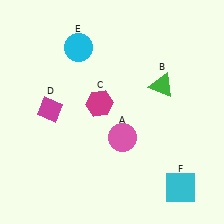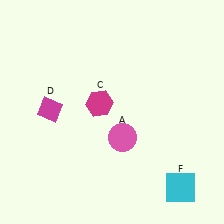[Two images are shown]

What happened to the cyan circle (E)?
The cyan circle (E) was removed in Image 2. It was in the top-left area of Image 1.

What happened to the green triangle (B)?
The green triangle (B) was removed in Image 2. It was in the top-right area of Image 1.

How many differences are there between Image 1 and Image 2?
There are 2 differences between the two images.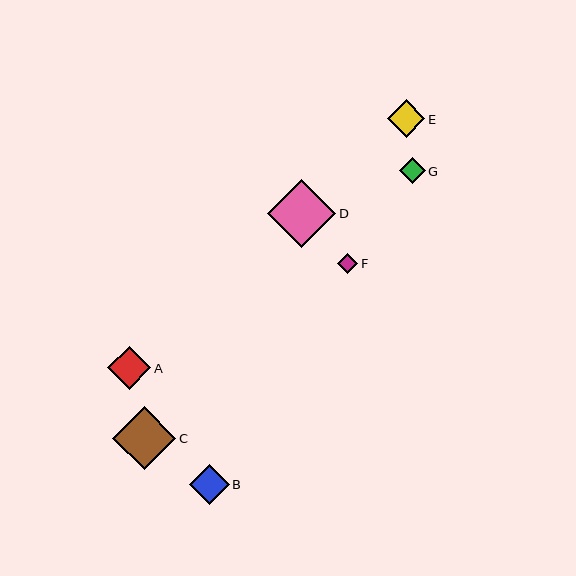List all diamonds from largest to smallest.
From largest to smallest: D, C, A, B, E, G, F.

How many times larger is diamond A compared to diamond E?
Diamond A is approximately 1.1 times the size of diamond E.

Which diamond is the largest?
Diamond D is the largest with a size of approximately 69 pixels.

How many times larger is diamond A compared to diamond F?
Diamond A is approximately 2.1 times the size of diamond F.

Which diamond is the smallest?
Diamond F is the smallest with a size of approximately 20 pixels.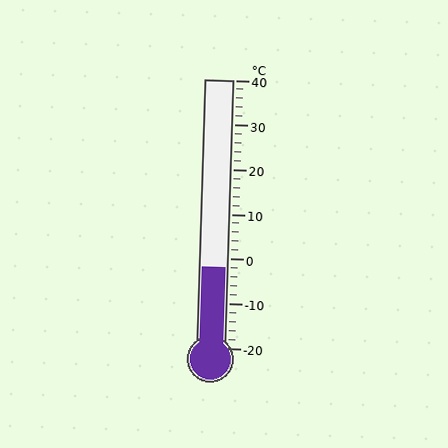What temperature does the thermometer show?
The thermometer shows approximately -2°C.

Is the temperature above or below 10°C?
The temperature is below 10°C.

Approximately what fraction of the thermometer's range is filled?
The thermometer is filled to approximately 30% of its range.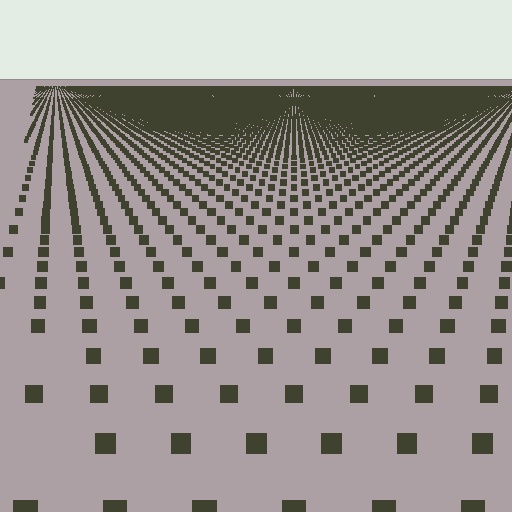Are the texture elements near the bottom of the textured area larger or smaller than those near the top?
Larger. Near the bottom, elements are closer to the viewer and appear at a bigger on-screen size.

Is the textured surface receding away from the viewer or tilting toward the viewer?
The surface is receding away from the viewer. Texture elements get smaller and denser toward the top.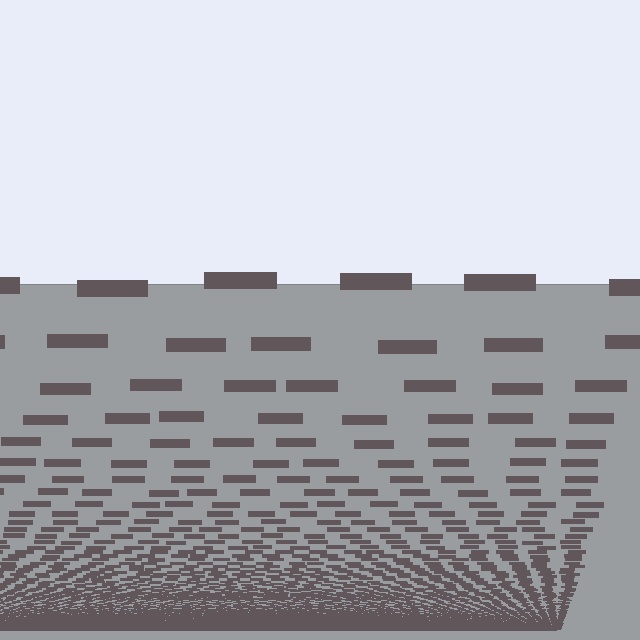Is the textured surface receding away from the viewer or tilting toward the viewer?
The surface appears to tilt toward the viewer. Texture elements get larger and sparser toward the top.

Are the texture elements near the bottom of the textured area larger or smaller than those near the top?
Smaller. The gradient is inverted — elements near the bottom are smaller and denser.